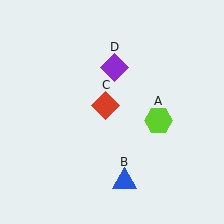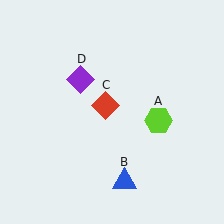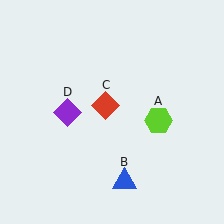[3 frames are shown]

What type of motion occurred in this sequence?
The purple diamond (object D) rotated counterclockwise around the center of the scene.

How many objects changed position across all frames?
1 object changed position: purple diamond (object D).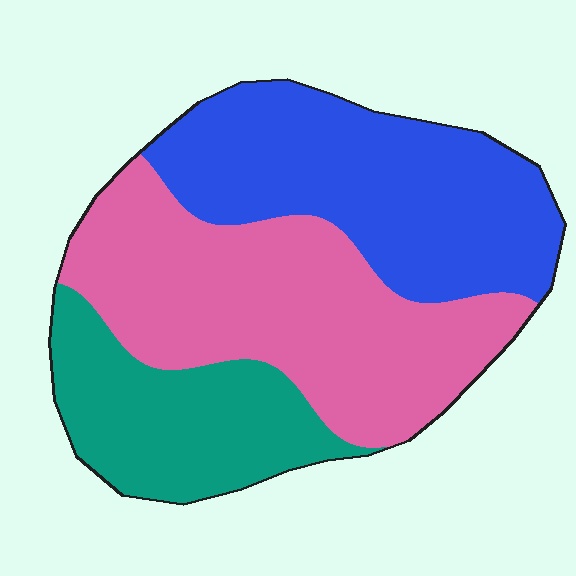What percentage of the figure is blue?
Blue covers 36% of the figure.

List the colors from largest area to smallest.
From largest to smallest: pink, blue, teal.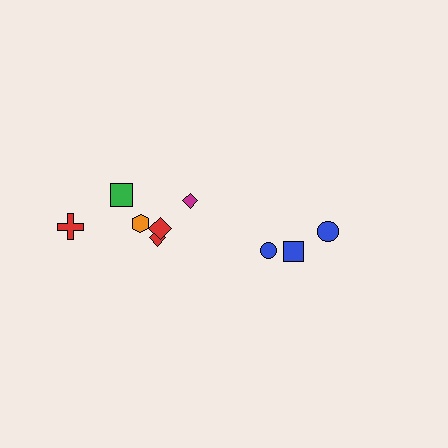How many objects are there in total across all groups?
There are 9 objects.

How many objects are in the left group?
There are 6 objects.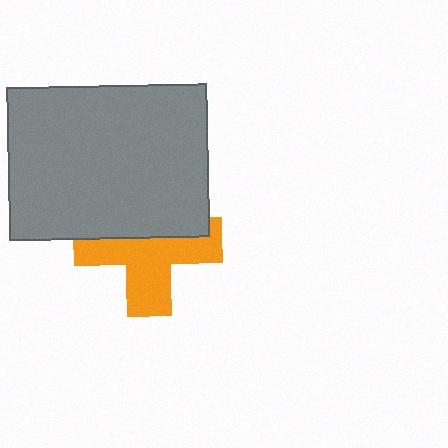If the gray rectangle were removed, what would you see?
You would see the complete orange cross.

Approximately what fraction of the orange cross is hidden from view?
Roughly 44% of the orange cross is hidden behind the gray rectangle.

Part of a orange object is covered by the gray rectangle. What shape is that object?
It is a cross.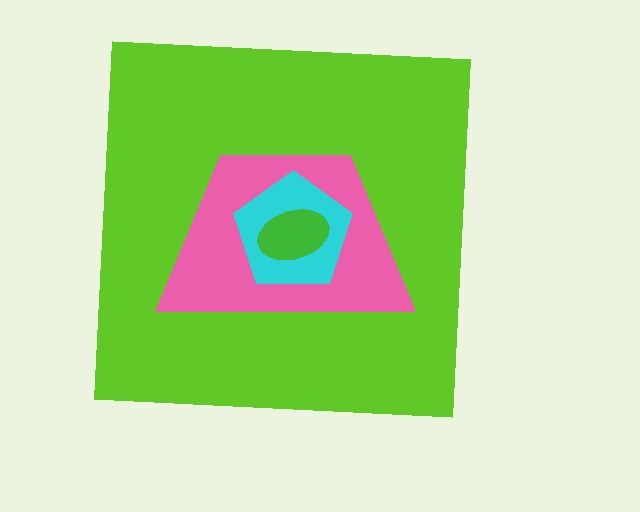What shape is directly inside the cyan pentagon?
The green ellipse.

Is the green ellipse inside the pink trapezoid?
Yes.